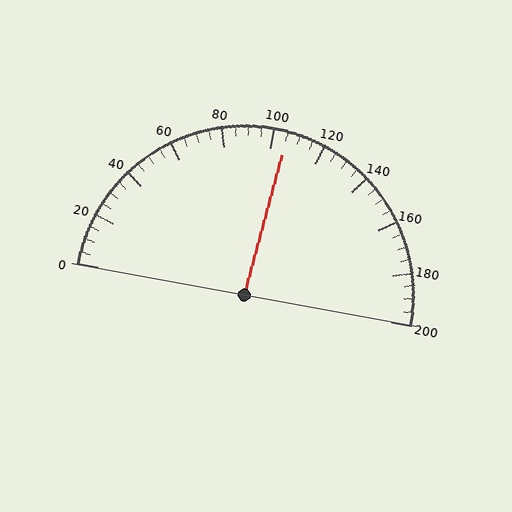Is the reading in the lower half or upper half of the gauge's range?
The reading is in the upper half of the range (0 to 200).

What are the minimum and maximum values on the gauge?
The gauge ranges from 0 to 200.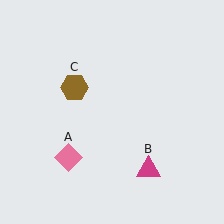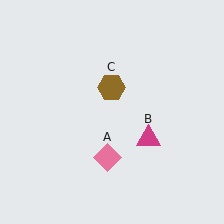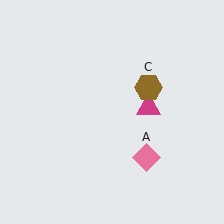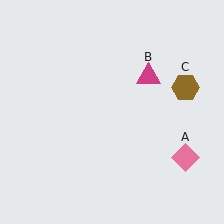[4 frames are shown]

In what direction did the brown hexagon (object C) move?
The brown hexagon (object C) moved right.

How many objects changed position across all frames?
3 objects changed position: pink diamond (object A), magenta triangle (object B), brown hexagon (object C).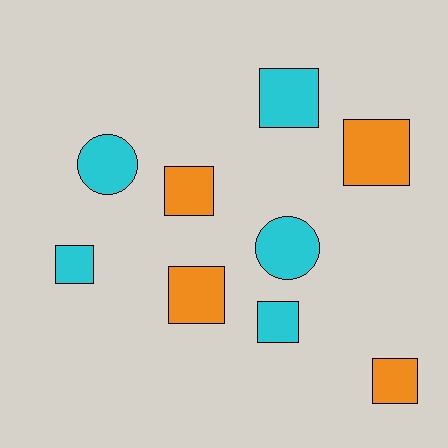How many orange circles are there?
There are no orange circles.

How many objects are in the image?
There are 9 objects.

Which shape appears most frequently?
Square, with 7 objects.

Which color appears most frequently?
Cyan, with 5 objects.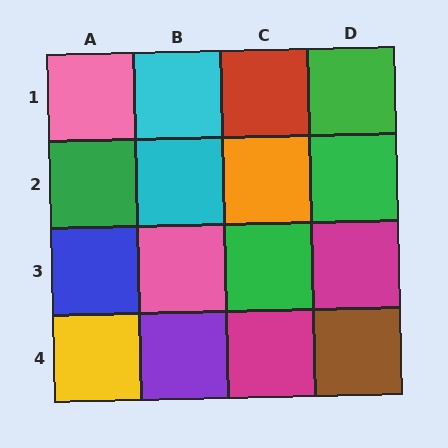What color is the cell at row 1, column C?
Red.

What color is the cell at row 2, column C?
Orange.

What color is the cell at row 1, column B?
Cyan.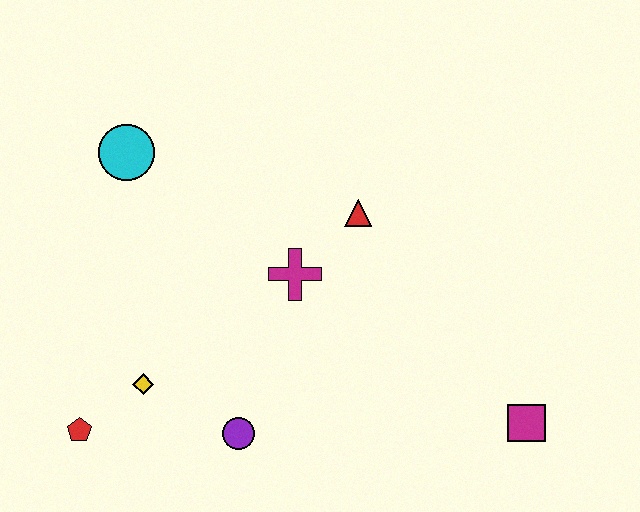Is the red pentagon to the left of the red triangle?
Yes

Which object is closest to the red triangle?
The magenta cross is closest to the red triangle.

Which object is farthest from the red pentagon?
The magenta square is farthest from the red pentagon.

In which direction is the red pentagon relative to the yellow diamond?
The red pentagon is to the left of the yellow diamond.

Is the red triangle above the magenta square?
Yes